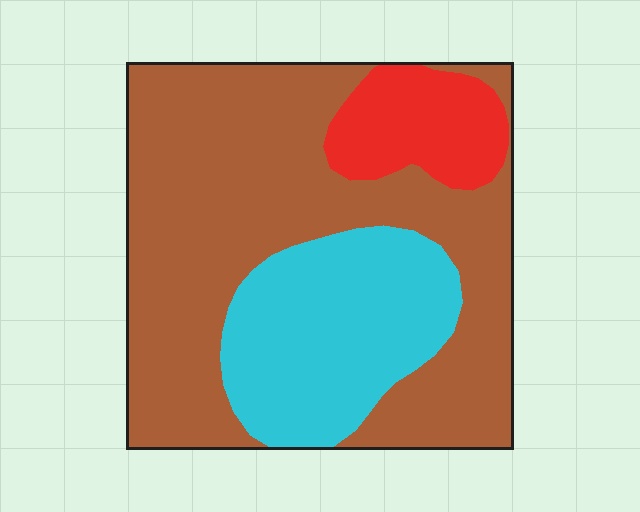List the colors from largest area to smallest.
From largest to smallest: brown, cyan, red.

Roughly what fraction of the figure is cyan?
Cyan takes up about one quarter (1/4) of the figure.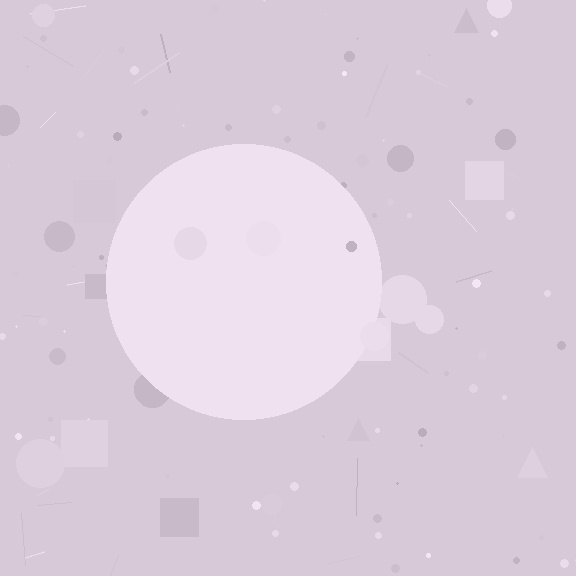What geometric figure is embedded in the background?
A circle is embedded in the background.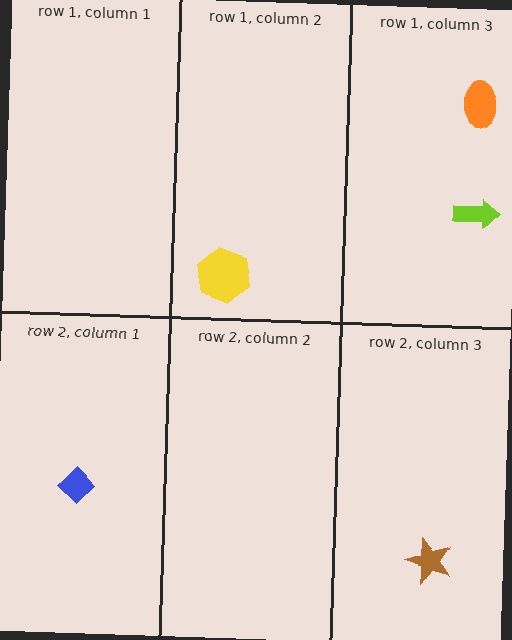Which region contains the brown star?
The row 2, column 3 region.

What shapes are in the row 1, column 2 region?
The yellow hexagon.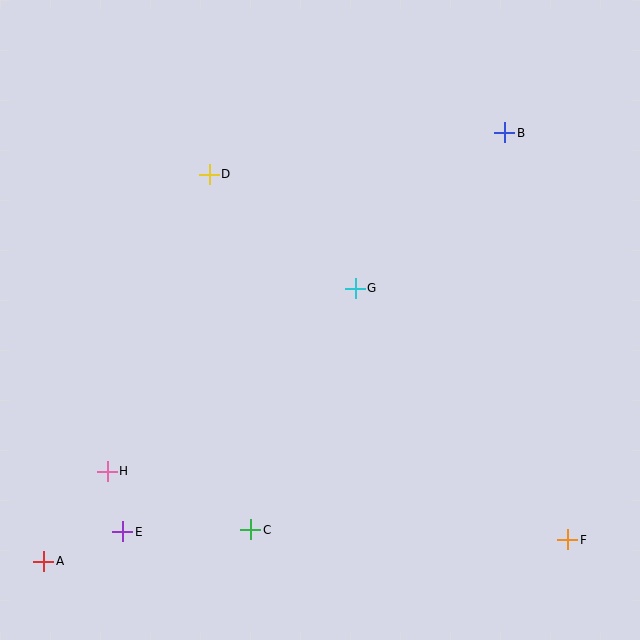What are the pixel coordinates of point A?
Point A is at (44, 561).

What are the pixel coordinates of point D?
Point D is at (209, 174).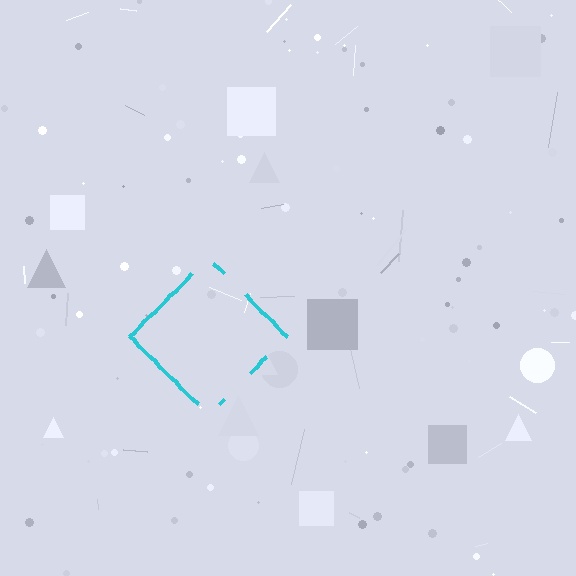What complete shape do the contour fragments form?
The contour fragments form a diamond.